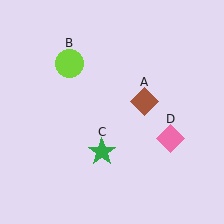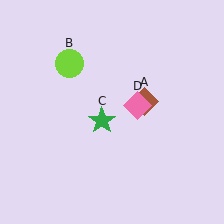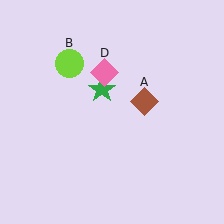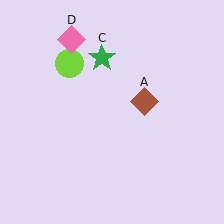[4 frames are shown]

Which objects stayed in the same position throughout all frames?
Brown diamond (object A) and lime circle (object B) remained stationary.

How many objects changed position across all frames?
2 objects changed position: green star (object C), pink diamond (object D).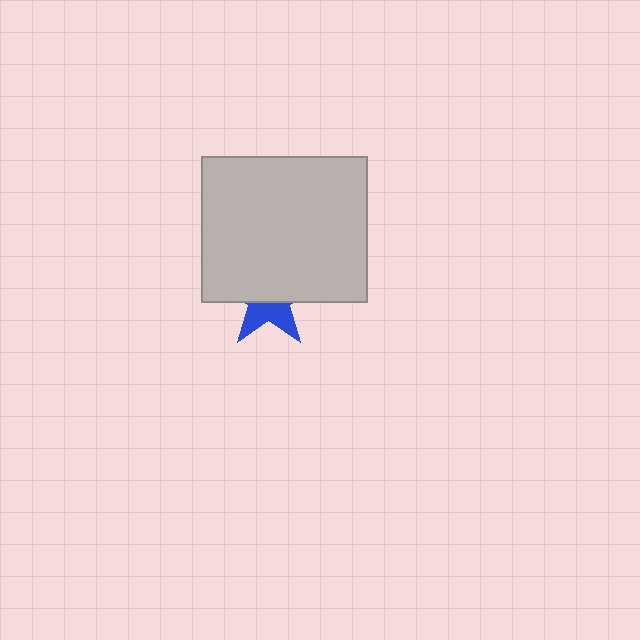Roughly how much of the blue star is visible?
A small part of it is visible (roughly 39%).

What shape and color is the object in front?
The object in front is a light gray rectangle.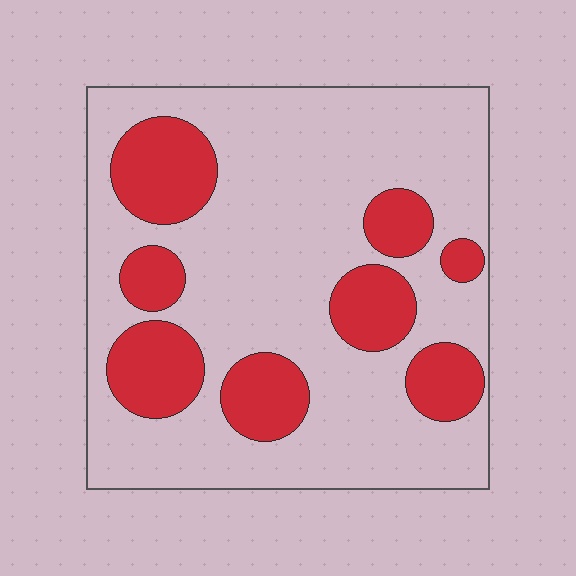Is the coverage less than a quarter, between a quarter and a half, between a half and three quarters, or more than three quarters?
Between a quarter and a half.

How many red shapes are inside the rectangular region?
8.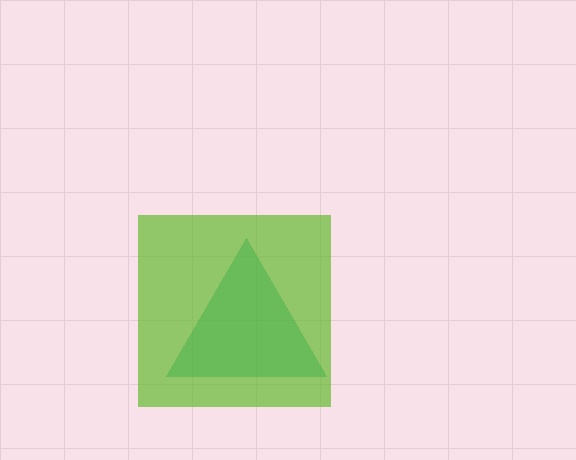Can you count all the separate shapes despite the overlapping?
Yes, there are 2 separate shapes.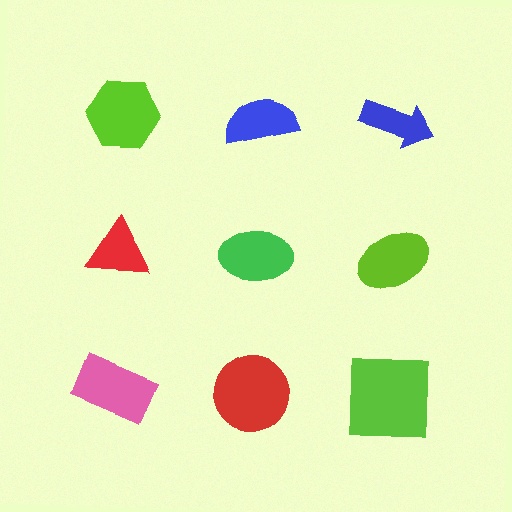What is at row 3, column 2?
A red circle.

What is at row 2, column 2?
A green ellipse.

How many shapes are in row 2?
3 shapes.